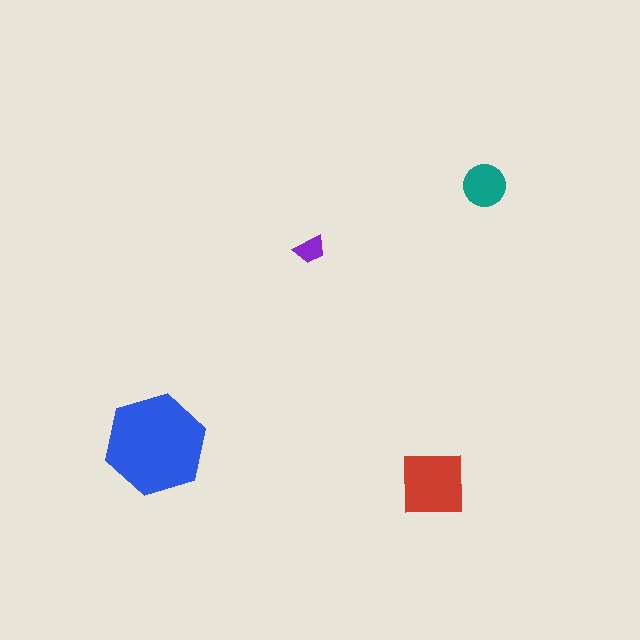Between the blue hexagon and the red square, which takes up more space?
The blue hexagon.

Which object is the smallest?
The purple trapezoid.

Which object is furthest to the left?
The blue hexagon is leftmost.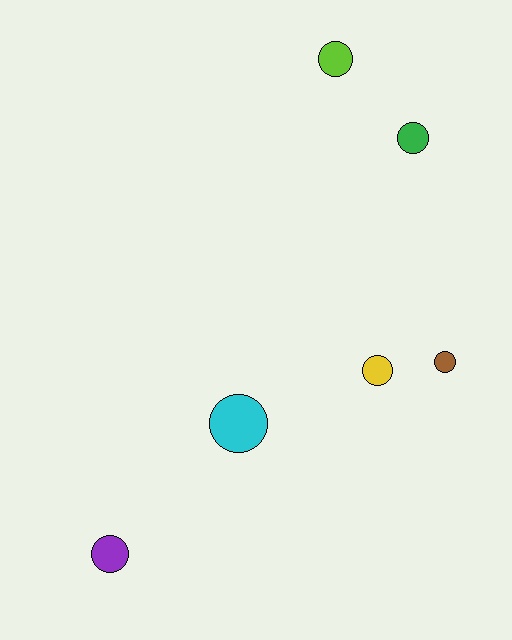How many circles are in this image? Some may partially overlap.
There are 6 circles.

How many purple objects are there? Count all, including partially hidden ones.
There is 1 purple object.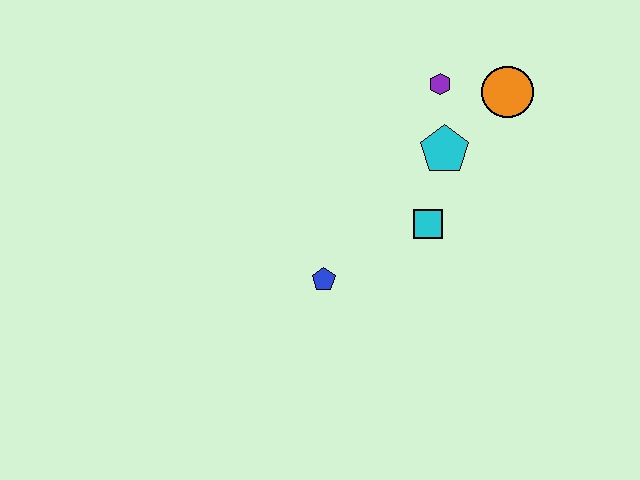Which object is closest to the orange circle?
The purple hexagon is closest to the orange circle.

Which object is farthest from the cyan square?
The orange circle is farthest from the cyan square.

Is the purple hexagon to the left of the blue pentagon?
No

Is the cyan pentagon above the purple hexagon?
No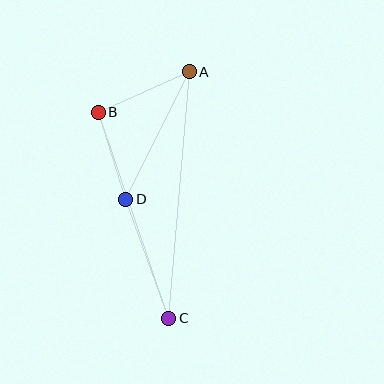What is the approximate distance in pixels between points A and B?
The distance between A and B is approximately 100 pixels.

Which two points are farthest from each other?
Points A and C are farthest from each other.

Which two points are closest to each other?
Points B and D are closest to each other.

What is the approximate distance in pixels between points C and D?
The distance between C and D is approximately 126 pixels.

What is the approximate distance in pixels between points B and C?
The distance between B and C is approximately 218 pixels.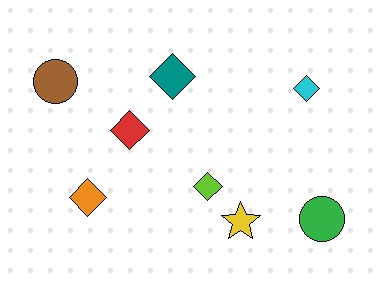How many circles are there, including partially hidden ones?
There are 2 circles.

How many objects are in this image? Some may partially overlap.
There are 8 objects.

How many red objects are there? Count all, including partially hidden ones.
There is 1 red object.